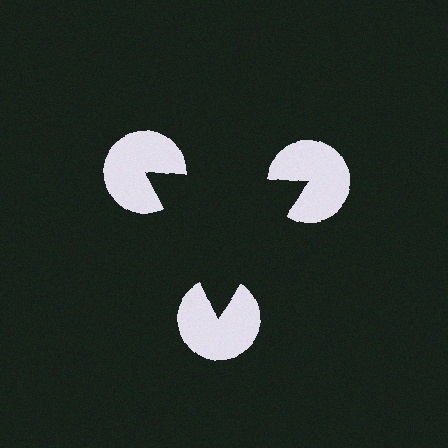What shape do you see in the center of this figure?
An illusory triangle — its edges are inferred from the aligned wedge cuts in the pac-man discs, not physically drawn.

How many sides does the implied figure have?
3 sides.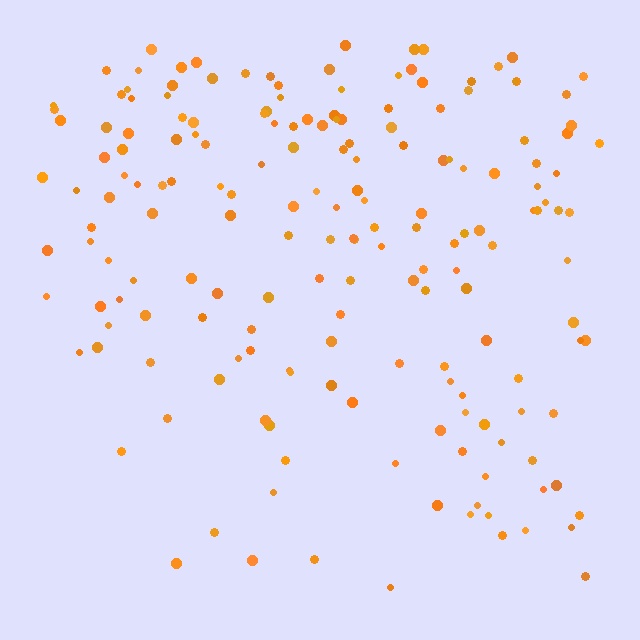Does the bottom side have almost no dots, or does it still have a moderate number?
Still a moderate number, just noticeably fewer than the top.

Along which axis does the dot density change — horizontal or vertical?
Vertical.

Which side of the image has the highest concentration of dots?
The top.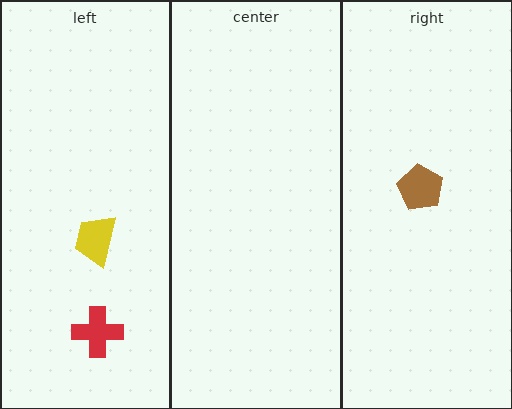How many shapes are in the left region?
2.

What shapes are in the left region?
The red cross, the yellow trapezoid.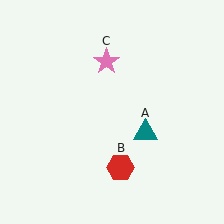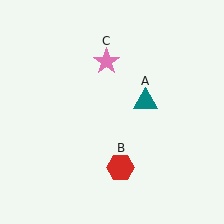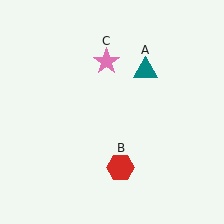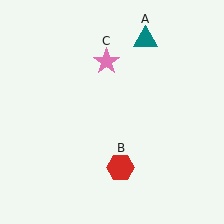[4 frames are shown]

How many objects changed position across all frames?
1 object changed position: teal triangle (object A).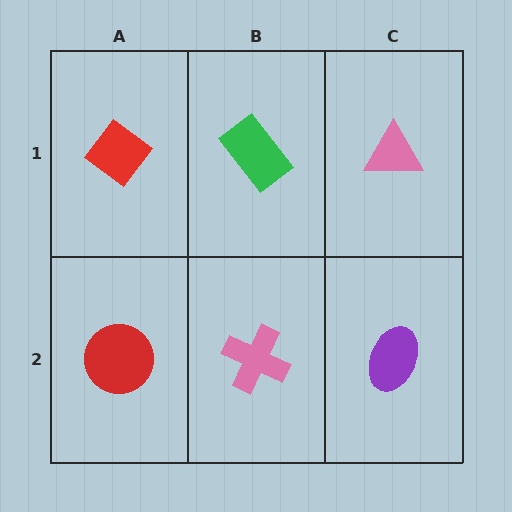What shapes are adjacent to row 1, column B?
A pink cross (row 2, column B), a red diamond (row 1, column A), a pink triangle (row 1, column C).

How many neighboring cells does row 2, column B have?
3.